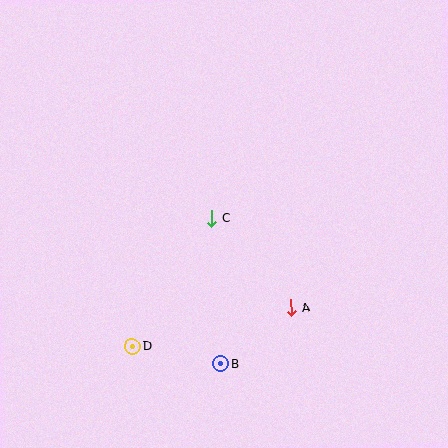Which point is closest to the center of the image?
Point C at (211, 219) is closest to the center.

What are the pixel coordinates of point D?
Point D is at (133, 347).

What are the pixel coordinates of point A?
Point A is at (291, 308).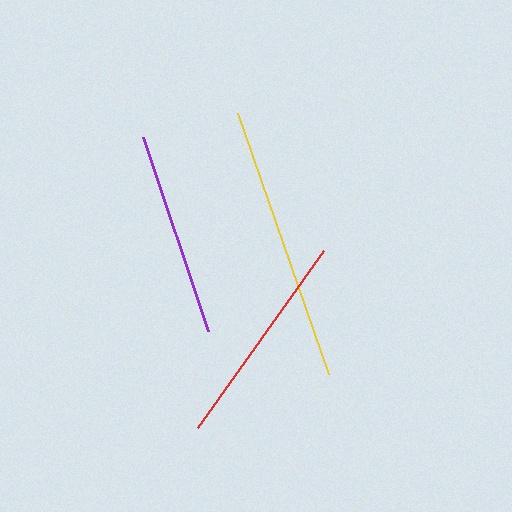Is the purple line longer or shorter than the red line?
The red line is longer than the purple line.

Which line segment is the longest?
The yellow line is the longest at approximately 276 pixels.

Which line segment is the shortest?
The purple line is the shortest at approximately 204 pixels.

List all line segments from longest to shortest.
From longest to shortest: yellow, red, purple.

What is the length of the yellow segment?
The yellow segment is approximately 276 pixels long.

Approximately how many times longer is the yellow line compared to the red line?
The yellow line is approximately 1.3 times the length of the red line.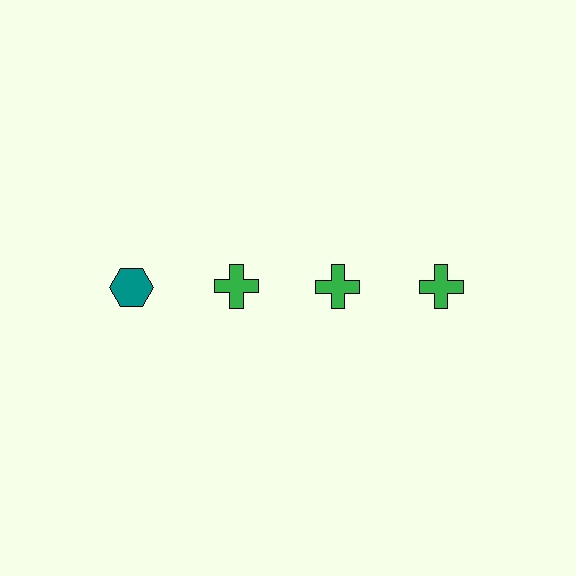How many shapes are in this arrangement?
There are 4 shapes arranged in a grid pattern.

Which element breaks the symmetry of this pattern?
The teal hexagon in the top row, leftmost column breaks the symmetry. All other shapes are green crosses.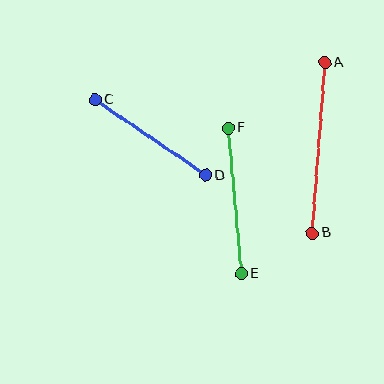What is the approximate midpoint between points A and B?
The midpoint is at approximately (319, 148) pixels.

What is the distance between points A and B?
The distance is approximately 171 pixels.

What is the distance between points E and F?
The distance is approximately 147 pixels.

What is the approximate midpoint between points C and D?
The midpoint is at approximately (150, 137) pixels.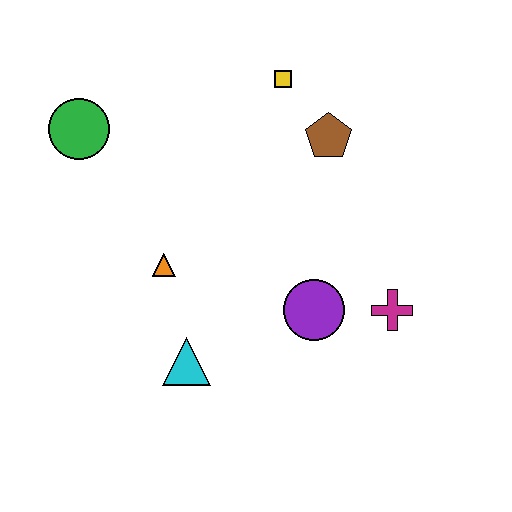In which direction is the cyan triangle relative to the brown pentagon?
The cyan triangle is below the brown pentagon.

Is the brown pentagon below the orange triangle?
No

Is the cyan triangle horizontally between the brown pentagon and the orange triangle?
Yes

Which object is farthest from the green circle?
The magenta cross is farthest from the green circle.